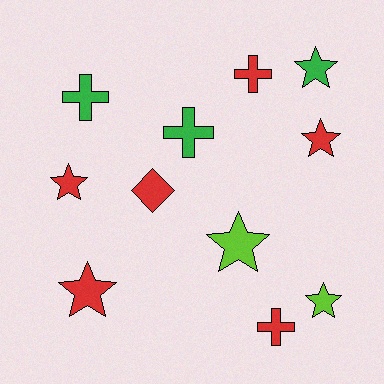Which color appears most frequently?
Red, with 6 objects.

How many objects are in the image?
There are 11 objects.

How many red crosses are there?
There are 2 red crosses.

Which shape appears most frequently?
Star, with 6 objects.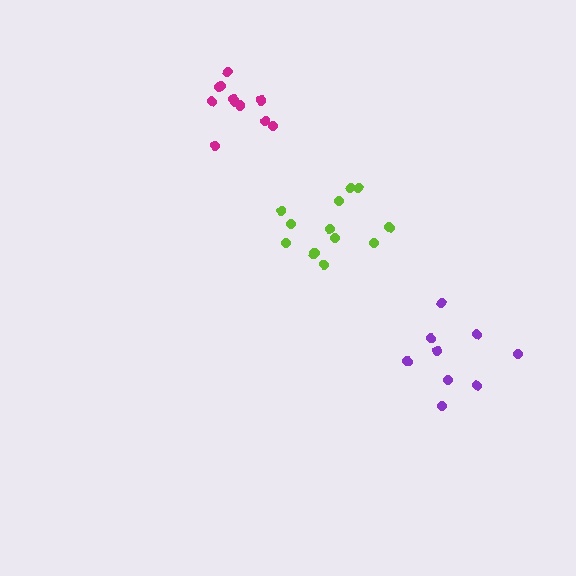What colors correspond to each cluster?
The clusters are colored: lime, magenta, purple.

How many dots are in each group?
Group 1: 12 dots, Group 2: 11 dots, Group 3: 9 dots (32 total).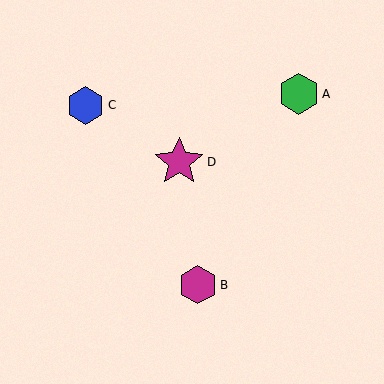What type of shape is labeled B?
Shape B is a magenta hexagon.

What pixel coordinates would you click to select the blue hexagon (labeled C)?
Click at (86, 105) to select the blue hexagon C.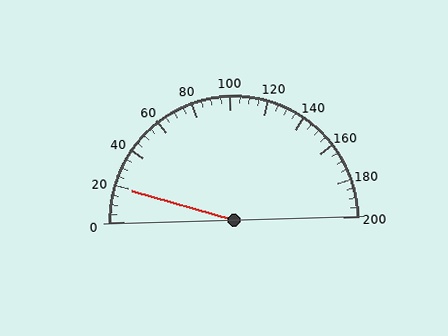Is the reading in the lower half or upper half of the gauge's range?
The reading is in the lower half of the range (0 to 200).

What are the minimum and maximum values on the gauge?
The gauge ranges from 0 to 200.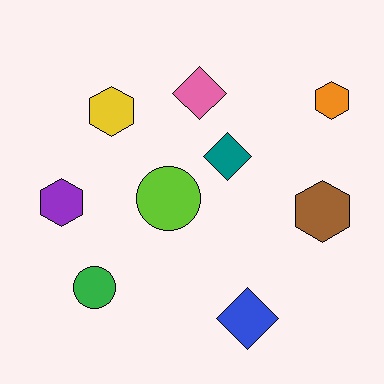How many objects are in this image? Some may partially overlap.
There are 9 objects.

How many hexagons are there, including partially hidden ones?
There are 4 hexagons.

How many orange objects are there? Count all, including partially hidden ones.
There is 1 orange object.